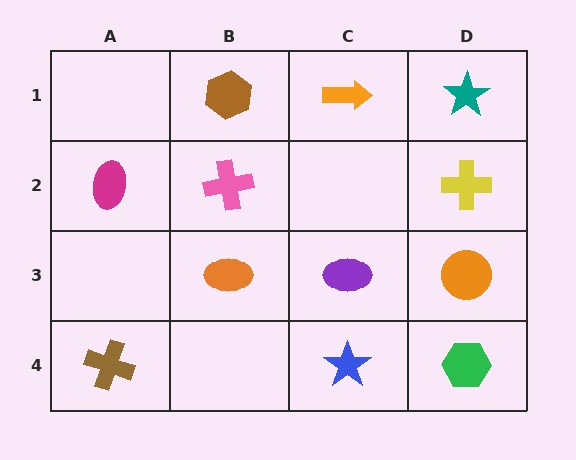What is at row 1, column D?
A teal star.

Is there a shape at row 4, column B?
No, that cell is empty.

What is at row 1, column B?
A brown hexagon.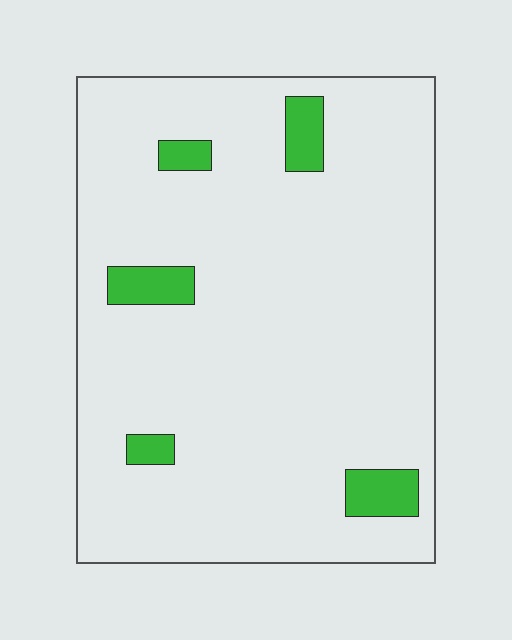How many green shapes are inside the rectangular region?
5.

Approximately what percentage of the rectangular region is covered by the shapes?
Approximately 5%.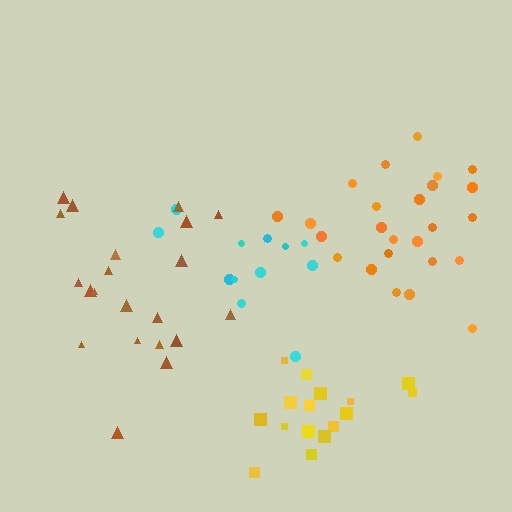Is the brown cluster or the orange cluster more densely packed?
Orange.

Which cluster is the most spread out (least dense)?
Cyan.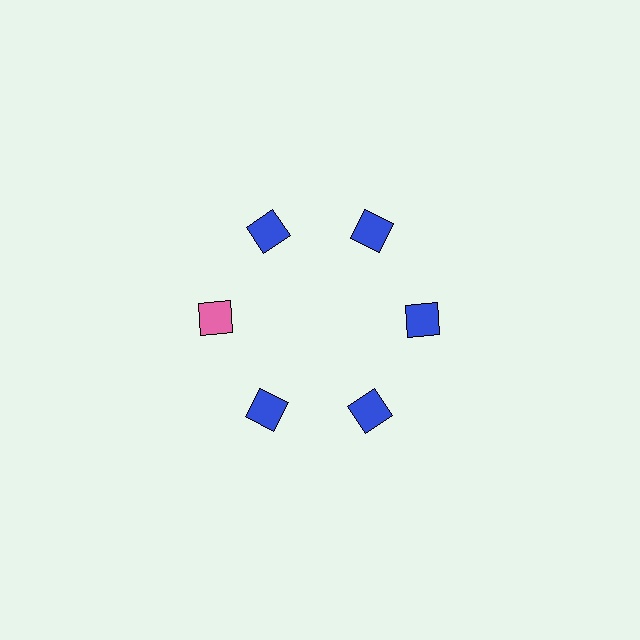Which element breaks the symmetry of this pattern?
The pink diamond at roughly the 9 o'clock position breaks the symmetry. All other shapes are blue diamonds.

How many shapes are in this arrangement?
There are 6 shapes arranged in a ring pattern.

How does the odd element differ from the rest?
It has a different color: pink instead of blue.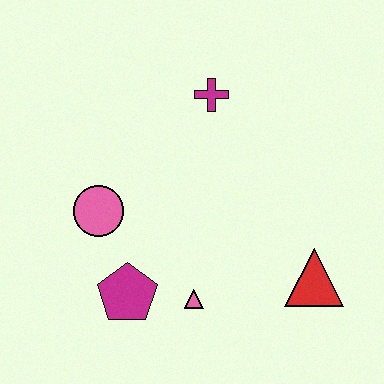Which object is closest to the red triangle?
The pink triangle is closest to the red triangle.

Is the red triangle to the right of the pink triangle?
Yes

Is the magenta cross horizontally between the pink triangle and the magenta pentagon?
No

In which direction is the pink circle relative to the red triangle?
The pink circle is to the left of the red triangle.